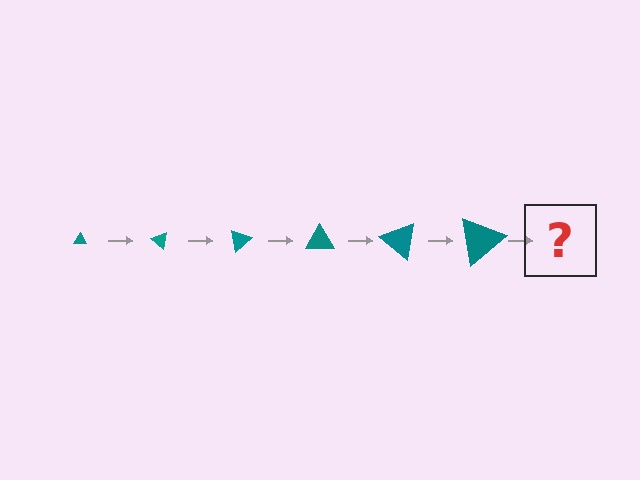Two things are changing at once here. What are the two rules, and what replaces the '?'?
The two rules are that the triangle grows larger each step and it rotates 40 degrees each step. The '?' should be a triangle, larger than the previous one and rotated 240 degrees from the start.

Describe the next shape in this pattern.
It should be a triangle, larger than the previous one and rotated 240 degrees from the start.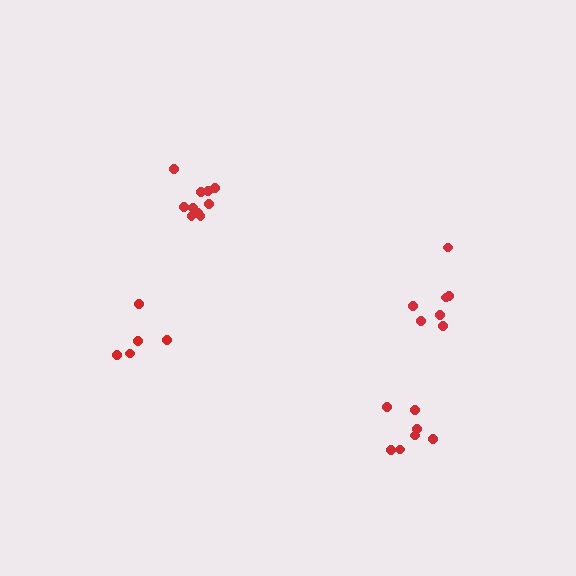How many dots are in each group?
Group 1: 7 dots, Group 2: 10 dots, Group 3: 5 dots, Group 4: 7 dots (29 total).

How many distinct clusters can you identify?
There are 4 distinct clusters.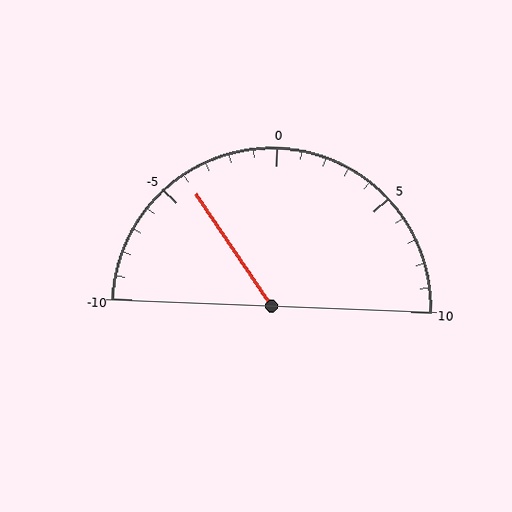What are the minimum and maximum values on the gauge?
The gauge ranges from -10 to 10.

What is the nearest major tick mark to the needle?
The nearest major tick mark is -5.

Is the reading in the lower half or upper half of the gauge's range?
The reading is in the lower half of the range (-10 to 10).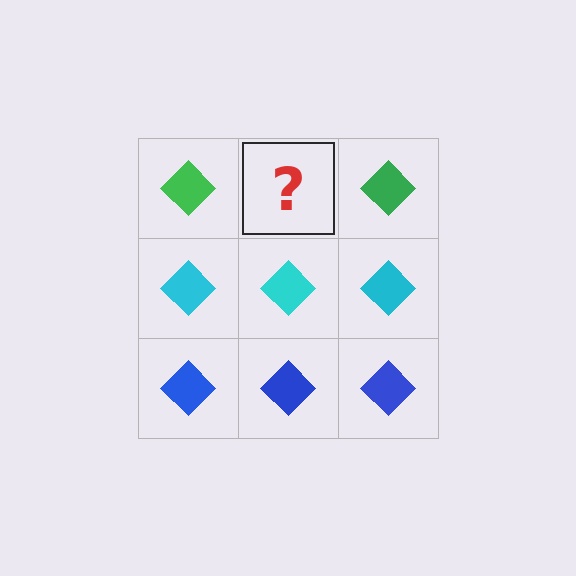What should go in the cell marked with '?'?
The missing cell should contain a green diamond.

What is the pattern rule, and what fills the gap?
The rule is that each row has a consistent color. The gap should be filled with a green diamond.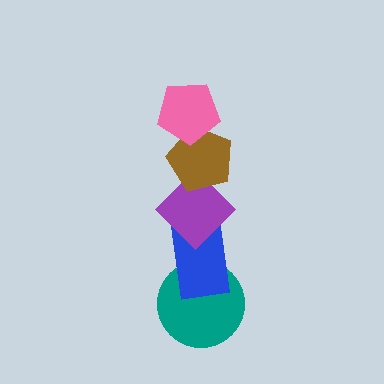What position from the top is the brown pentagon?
The brown pentagon is 2nd from the top.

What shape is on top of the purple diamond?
The brown pentagon is on top of the purple diamond.